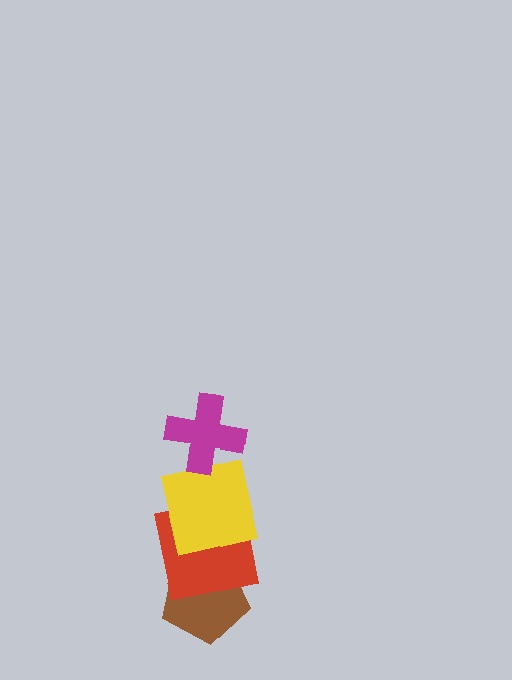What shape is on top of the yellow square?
The magenta cross is on top of the yellow square.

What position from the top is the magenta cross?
The magenta cross is 1st from the top.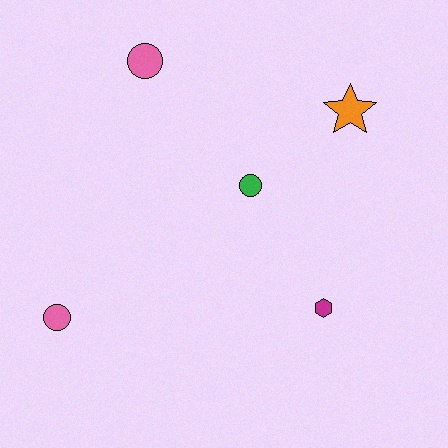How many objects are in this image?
There are 5 objects.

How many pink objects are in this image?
There are 2 pink objects.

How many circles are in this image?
There are 3 circles.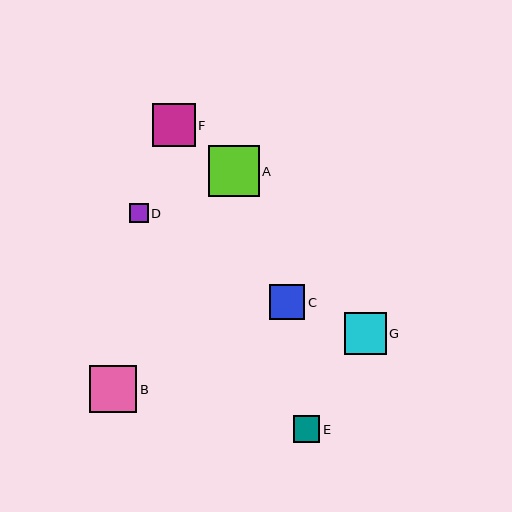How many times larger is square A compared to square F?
Square A is approximately 1.2 times the size of square F.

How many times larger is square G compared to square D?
Square G is approximately 2.2 times the size of square D.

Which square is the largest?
Square A is the largest with a size of approximately 51 pixels.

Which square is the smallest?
Square D is the smallest with a size of approximately 19 pixels.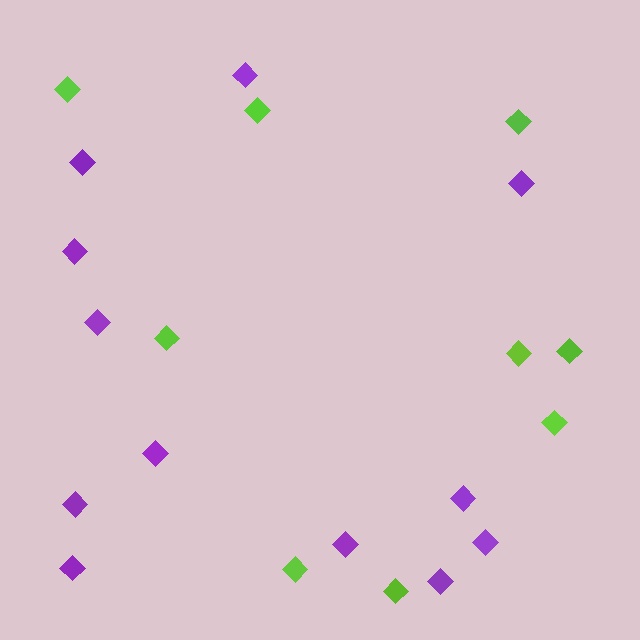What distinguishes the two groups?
There are 2 groups: one group of purple diamonds (12) and one group of lime diamonds (9).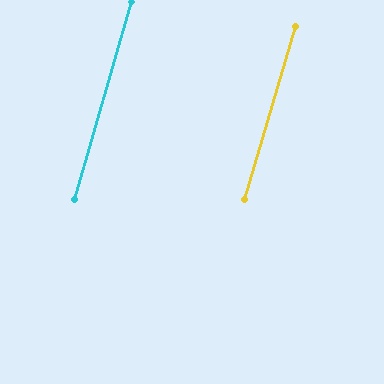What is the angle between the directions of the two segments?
Approximately 0 degrees.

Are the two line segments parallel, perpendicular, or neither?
Parallel — their directions differ by only 0.1°.